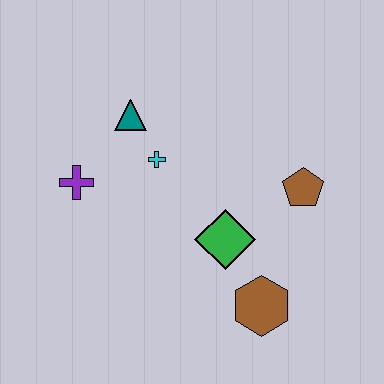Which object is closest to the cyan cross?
The teal triangle is closest to the cyan cross.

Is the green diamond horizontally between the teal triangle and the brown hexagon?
Yes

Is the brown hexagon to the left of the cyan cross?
No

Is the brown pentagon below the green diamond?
No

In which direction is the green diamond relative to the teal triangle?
The green diamond is below the teal triangle.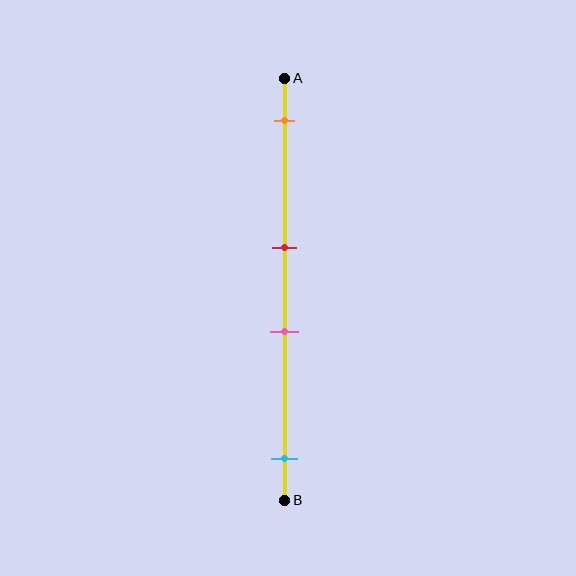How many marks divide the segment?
There are 4 marks dividing the segment.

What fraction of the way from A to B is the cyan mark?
The cyan mark is approximately 90% (0.9) of the way from A to B.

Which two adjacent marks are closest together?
The red and pink marks are the closest adjacent pair.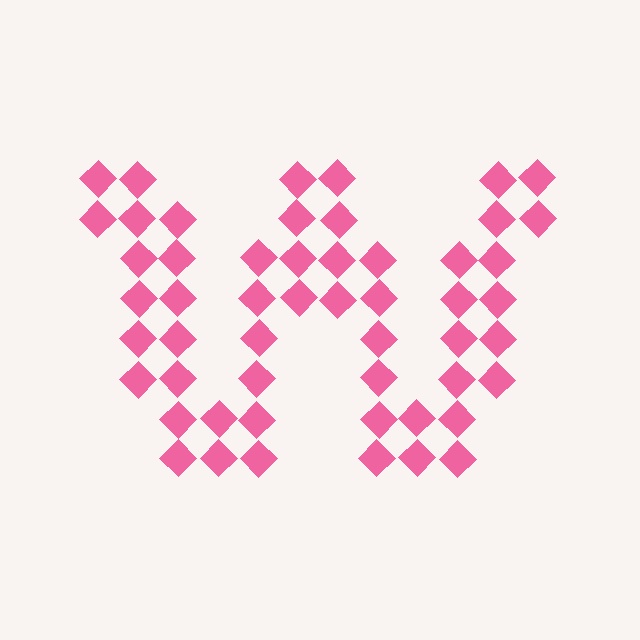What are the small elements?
The small elements are diamonds.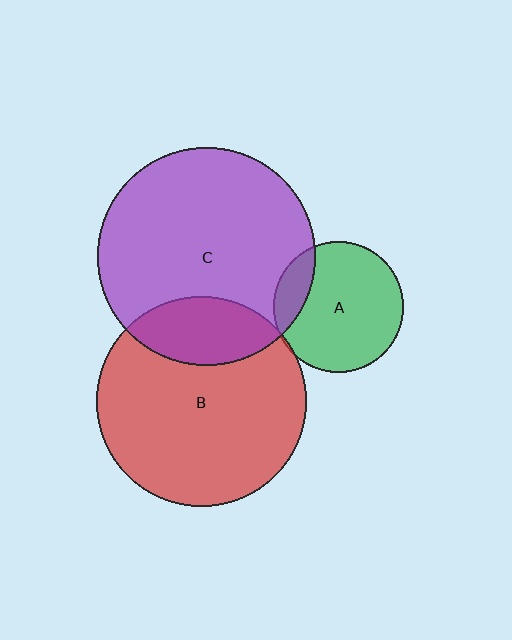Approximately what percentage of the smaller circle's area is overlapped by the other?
Approximately 20%.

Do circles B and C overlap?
Yes.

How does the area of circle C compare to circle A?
Approximately 2.8 times.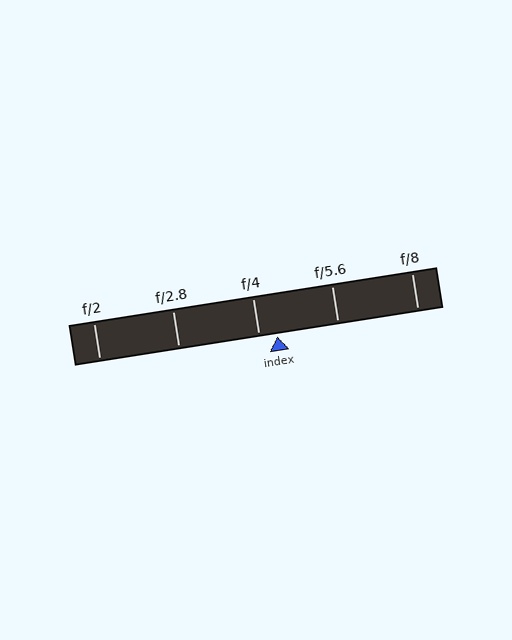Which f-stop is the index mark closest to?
The index mark is closest to f/4.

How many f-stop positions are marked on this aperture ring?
There are 5 f-stop positions marked.